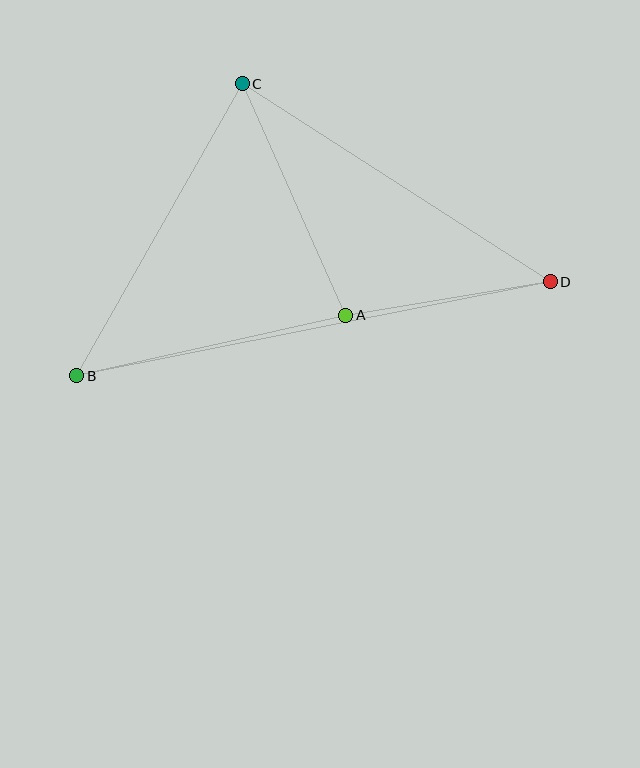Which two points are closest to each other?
Points A and D are closest to each other.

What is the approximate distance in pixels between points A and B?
The distance between A and B is approximately 276 pixels.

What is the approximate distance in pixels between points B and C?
The distance between B and C is approximately 336 pixels.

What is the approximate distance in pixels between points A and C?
The distance between A and C is approximately 254 pixels.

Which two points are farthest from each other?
Points B and D are farthest from each other.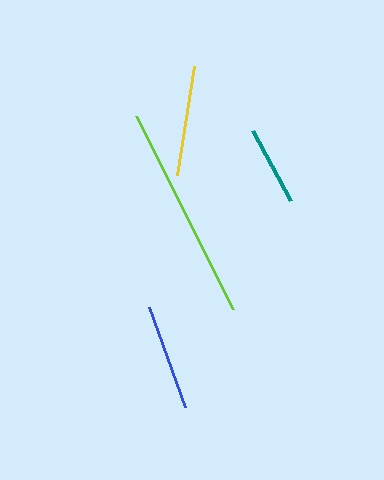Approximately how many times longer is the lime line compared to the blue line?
The lime line is approximately 2.0 times the length of the blue line.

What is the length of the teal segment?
The teal segment is approximately 79 pixels long.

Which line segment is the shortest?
The teal line is the shortest at approximately 79 pixels.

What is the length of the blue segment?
The blue segment is approximately 106 pixels long.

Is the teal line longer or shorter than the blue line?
The blue line is longer than the teal line.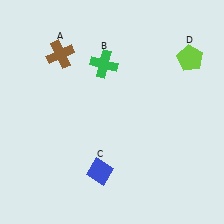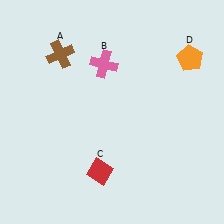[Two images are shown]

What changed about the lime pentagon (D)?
In Image 1, D is lime. In Image 2, it changed to orange.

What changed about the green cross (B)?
In Image 1, B is green. In Image 2, it changed to pink.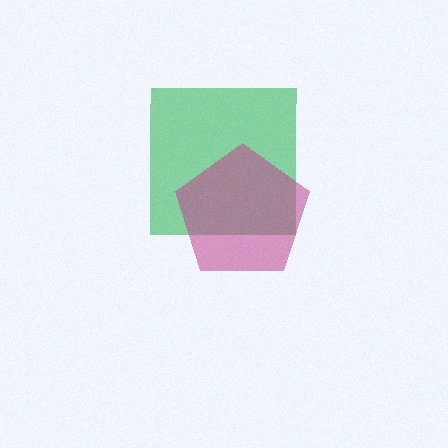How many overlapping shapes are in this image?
There are 2 overlapping shapes in the image.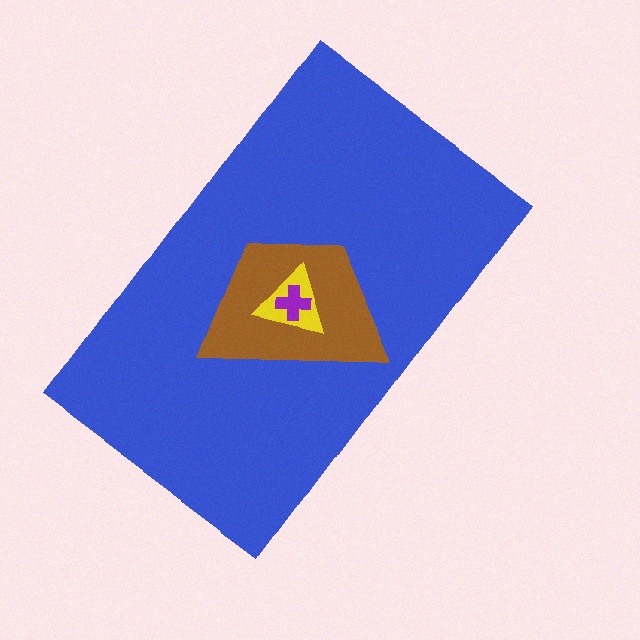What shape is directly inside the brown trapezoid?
The yellow triangle.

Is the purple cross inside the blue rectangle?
Yes.